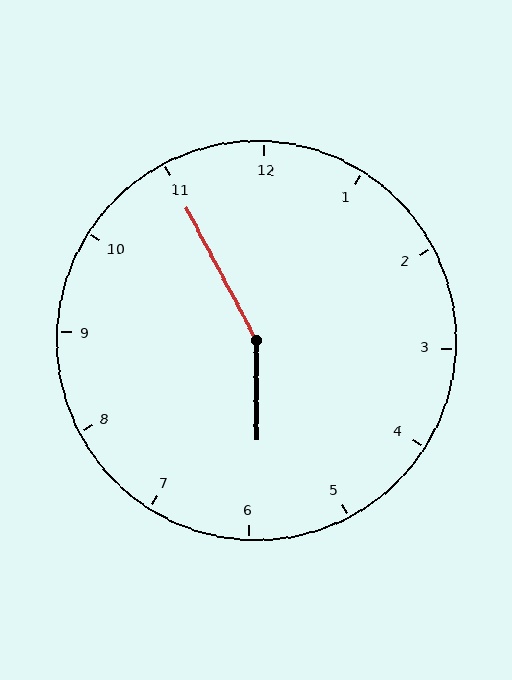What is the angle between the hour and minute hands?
Approximately 152 degrees.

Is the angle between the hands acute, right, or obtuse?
It is obtuse.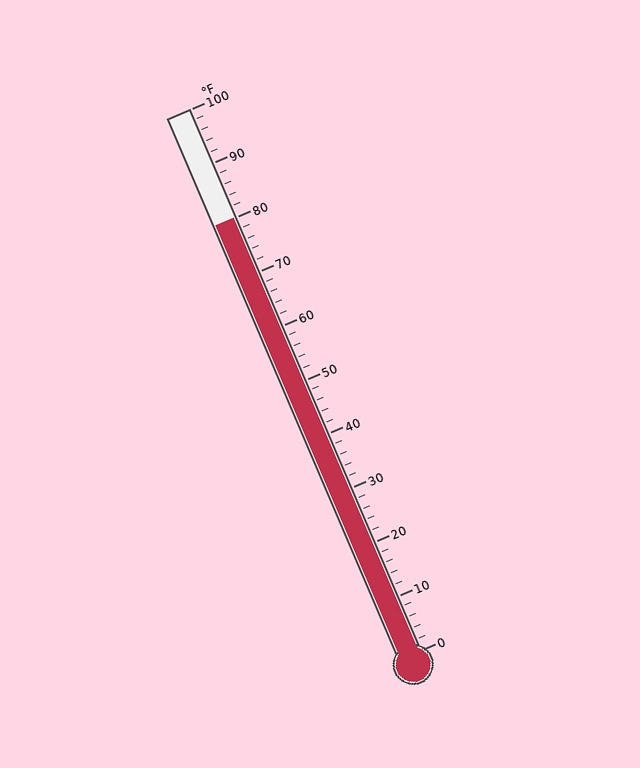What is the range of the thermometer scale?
The thermometer scale ranges from 0°F to 100°F.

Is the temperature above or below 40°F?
The temperature is above 40°F.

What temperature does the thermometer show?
The thermometer shows approximately 80°F.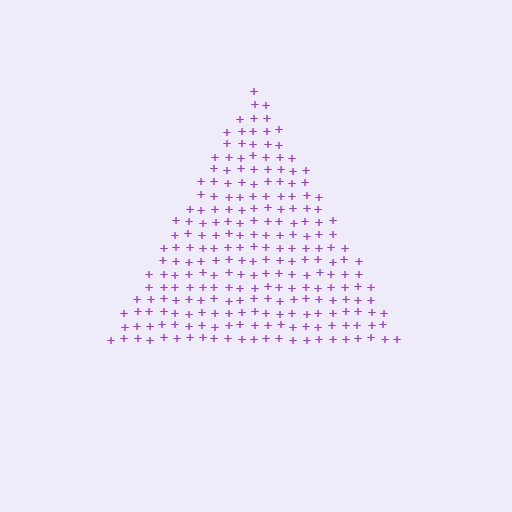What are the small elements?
The small elements are plus signs.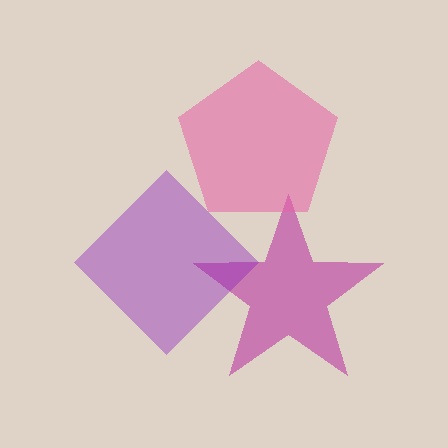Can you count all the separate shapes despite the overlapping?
Yes, there are 3 separate shapes.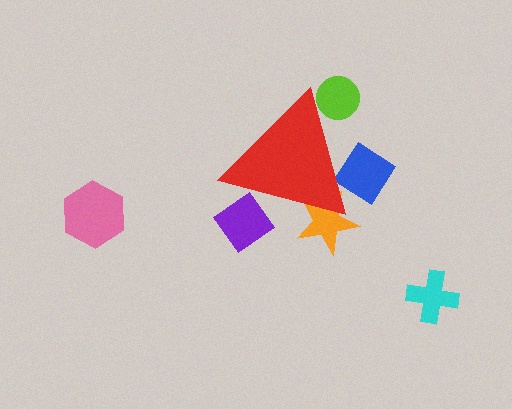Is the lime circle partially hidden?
Yes, the lime circle is partially hidden behind the red triangle.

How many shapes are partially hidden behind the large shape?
4 shapes are partially hidden.